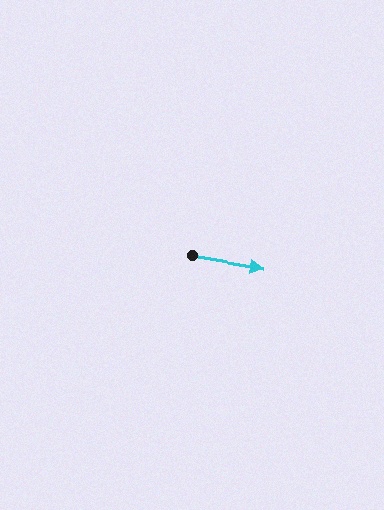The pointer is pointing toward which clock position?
Roughly 3 o'clock.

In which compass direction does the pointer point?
East.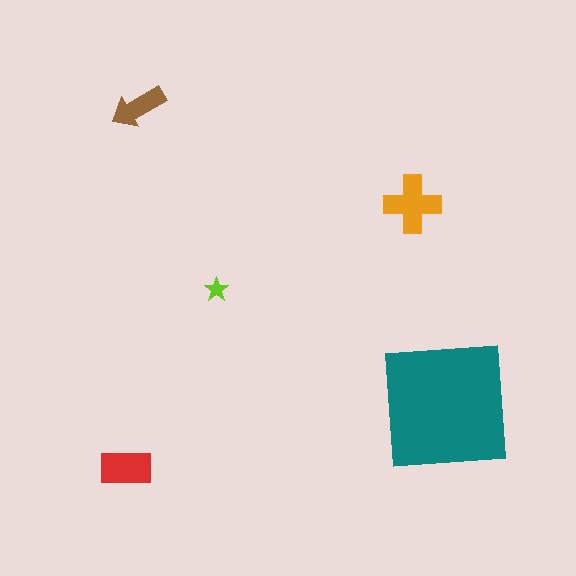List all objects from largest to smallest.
The teal square, the orange cross, the red rectangle, the brown arrow, the lime star.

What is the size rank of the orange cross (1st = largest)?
2nd.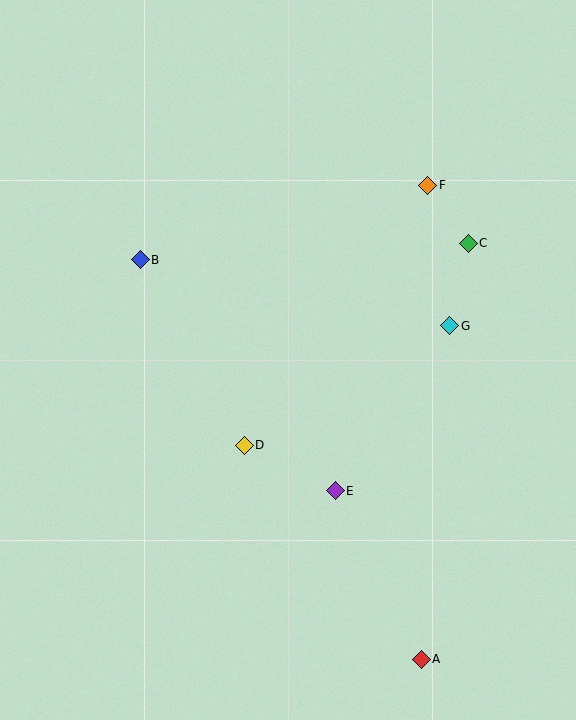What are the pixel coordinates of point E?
Point E is at (335, 491).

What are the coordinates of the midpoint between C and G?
The midpoint between C and G is at (459, 285).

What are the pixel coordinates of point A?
Point A is at (421, 659).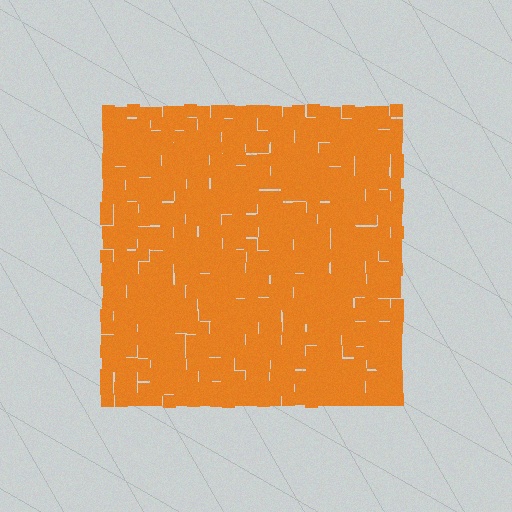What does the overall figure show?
The overall figure shows a square.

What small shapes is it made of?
It is made of small squares.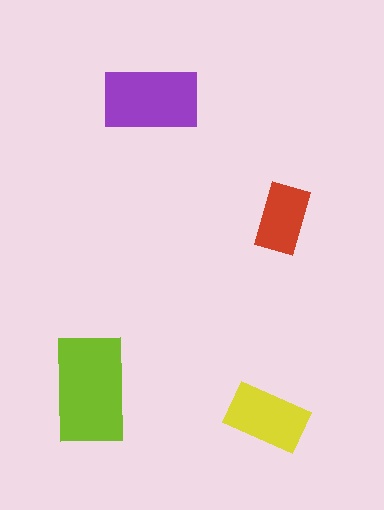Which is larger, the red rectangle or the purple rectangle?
The purple one.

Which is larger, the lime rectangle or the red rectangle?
The lime one.